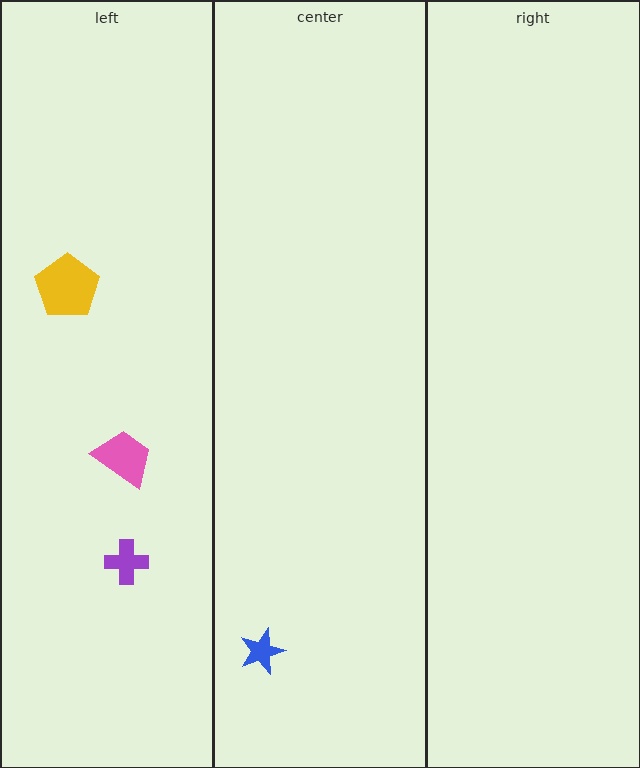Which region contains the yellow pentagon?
The left region.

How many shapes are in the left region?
3.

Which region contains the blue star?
The center region.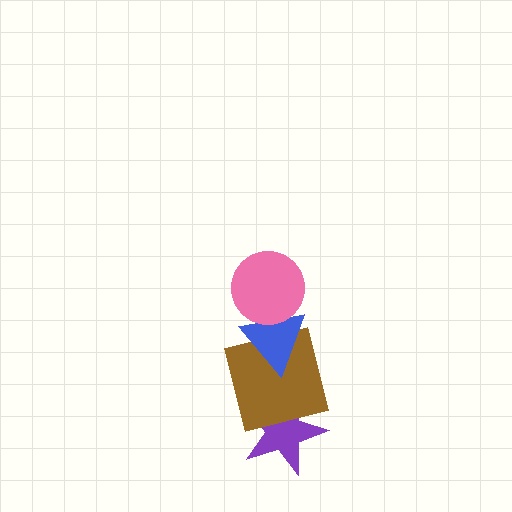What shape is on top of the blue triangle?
The pink circle is on top of the blue triangle.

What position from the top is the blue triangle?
The blue triangle is 2nd from the top.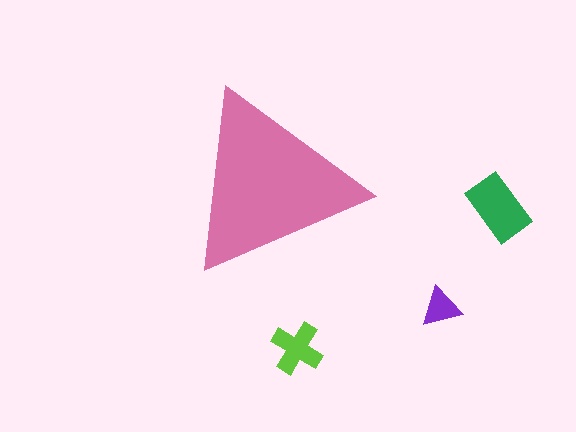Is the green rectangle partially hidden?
No, the green rectangle is fully visible.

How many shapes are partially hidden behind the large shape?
0 shapes are partially hidden.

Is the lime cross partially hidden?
No, the lime cross is fully visible.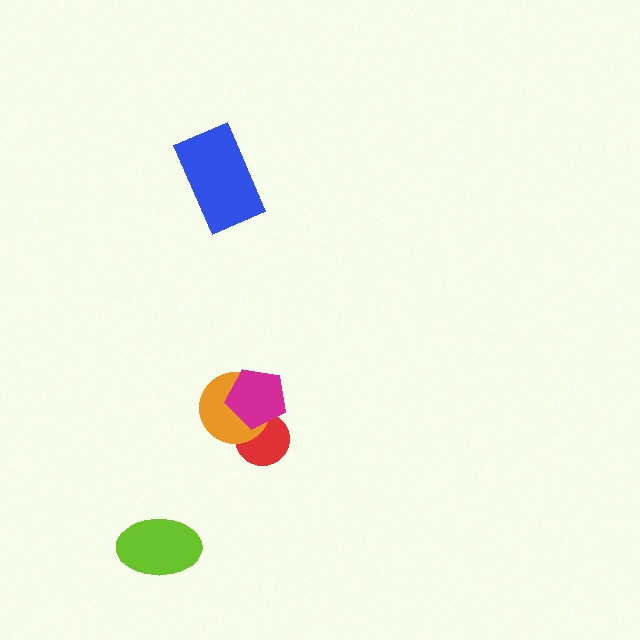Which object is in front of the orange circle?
The magenta pentagon is in front of the orange circle.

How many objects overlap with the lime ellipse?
0 objects overlap with the lime ellipse.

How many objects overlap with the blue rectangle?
0 objects overlap with the blue rectangle.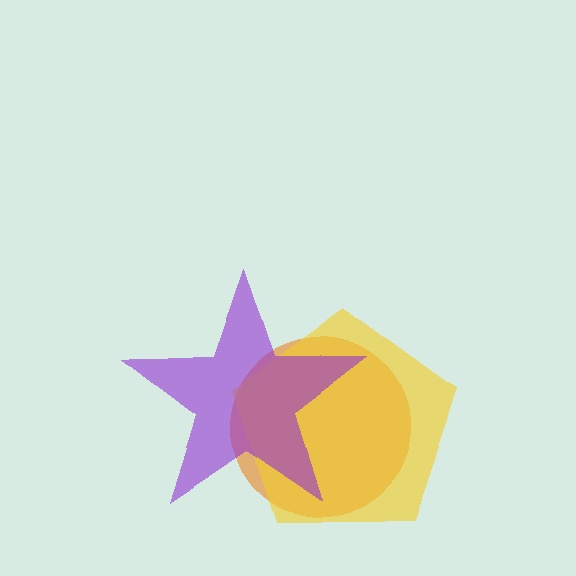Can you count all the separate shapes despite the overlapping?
Yes, there are 3 separate shapes.